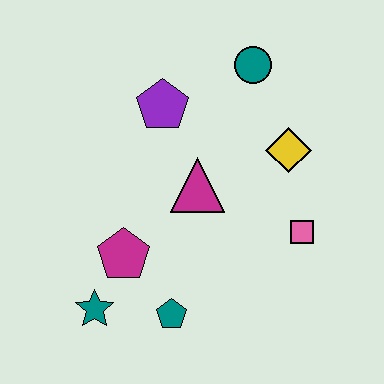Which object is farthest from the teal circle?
The teal star is farthest from the teal circle.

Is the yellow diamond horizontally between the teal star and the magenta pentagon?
No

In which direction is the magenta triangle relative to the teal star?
The magenta triangle is above the teal star.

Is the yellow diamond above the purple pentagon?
No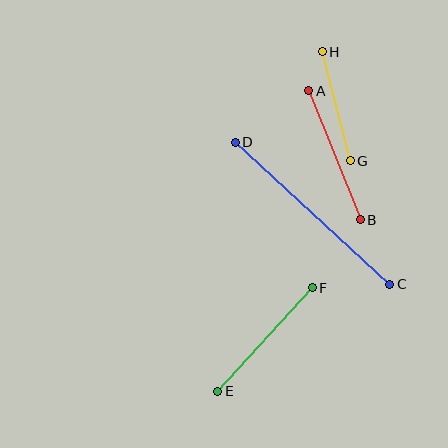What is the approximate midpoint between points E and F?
The midpoint is at approximately (265, 340) pixels.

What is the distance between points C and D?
The distance is approximately 210 pixels.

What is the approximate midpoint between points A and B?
The midpoint is at approximately (335, 155) pixels.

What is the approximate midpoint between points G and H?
The midpoint is at approximately (336, 106) pixels.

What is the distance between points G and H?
The distance is approximately 113 pixels.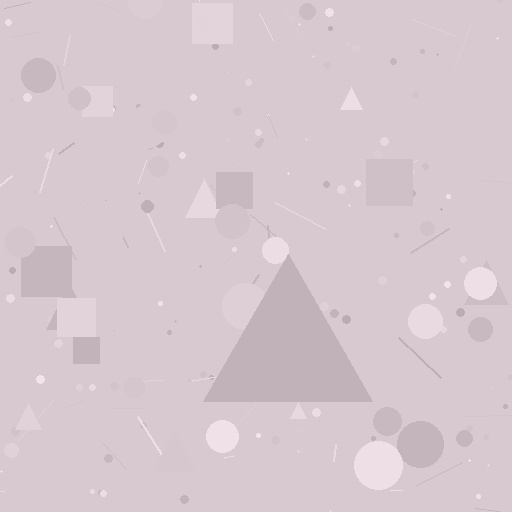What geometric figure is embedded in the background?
A triangle is embedded in the background.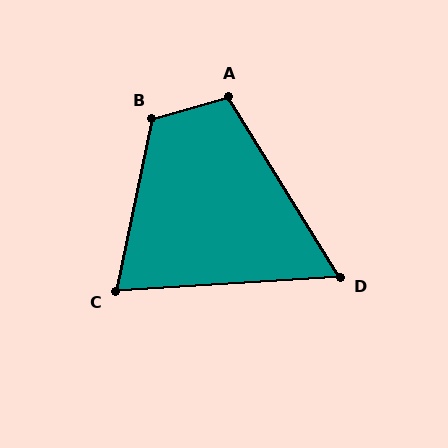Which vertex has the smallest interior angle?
D, at approximately 62 degrees.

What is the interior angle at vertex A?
Approximately 105 degrees (obtuse).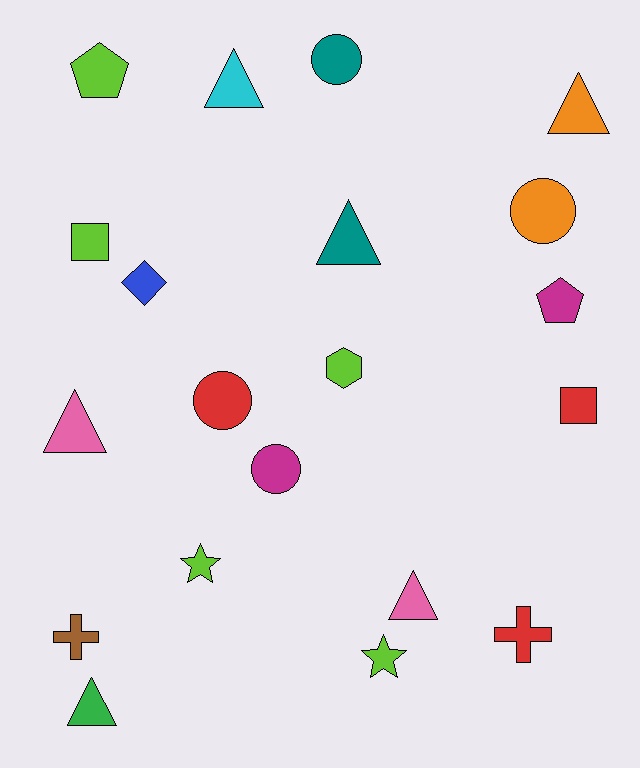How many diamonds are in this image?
There is 1 diamond.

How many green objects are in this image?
There is 1 green object.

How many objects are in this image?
There are 20 objects.